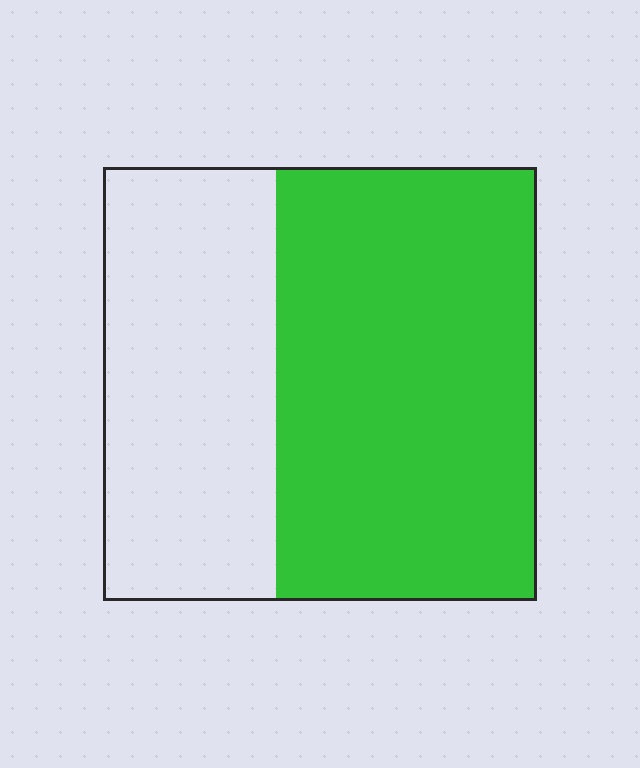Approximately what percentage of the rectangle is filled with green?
Approximately 60%.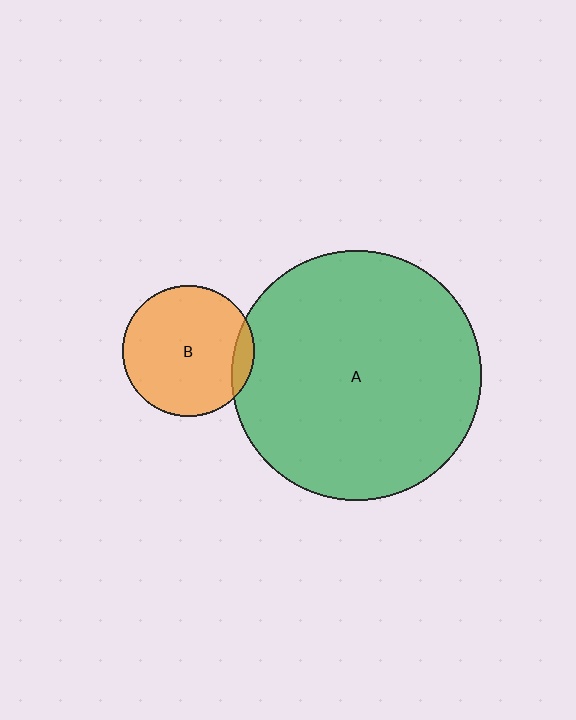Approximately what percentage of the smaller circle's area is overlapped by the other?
Approximately 10%.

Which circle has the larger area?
Circle A (green).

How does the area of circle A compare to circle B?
Approximately 3.6 times.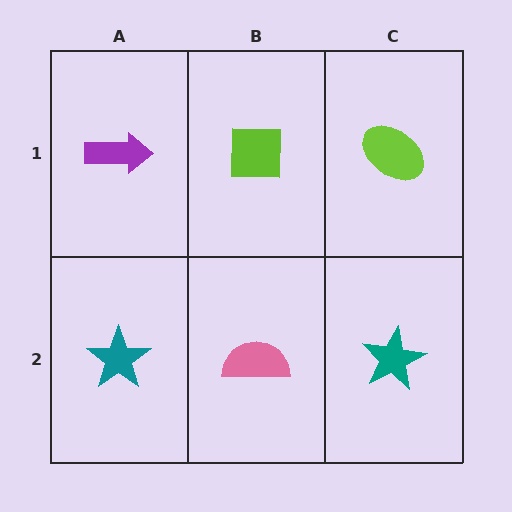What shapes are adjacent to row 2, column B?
A lime square (row 1, column B), a teal star (row 2, column A), a teal star (row 2, column C).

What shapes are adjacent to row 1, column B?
A pink semicircle (row 2, column B), a purple arrow (row 1, column A), a lime ellipse (row 1, column C).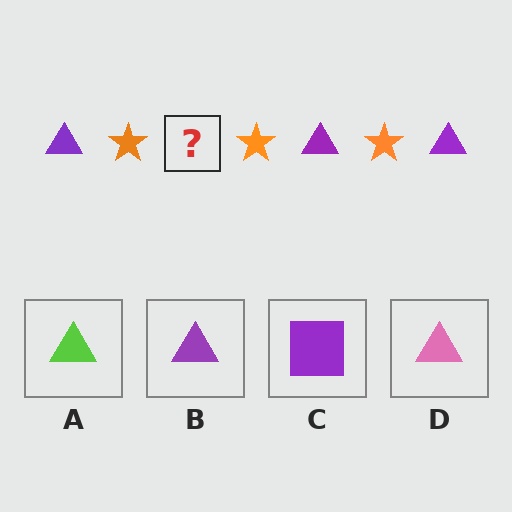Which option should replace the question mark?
Option B.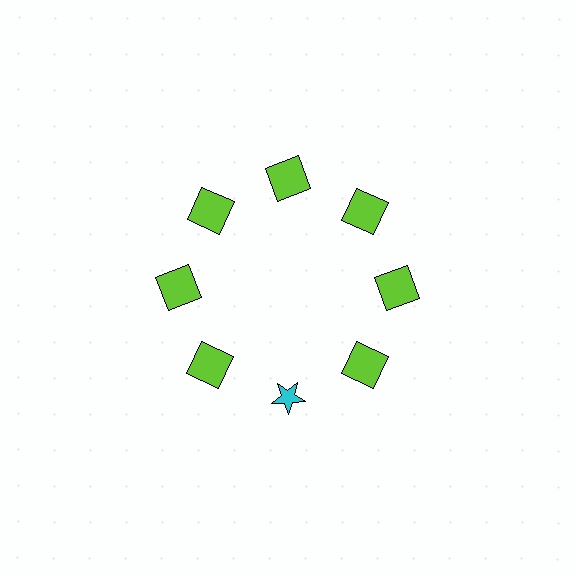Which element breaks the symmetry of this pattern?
The cyan star at roughly the 6 o'clock position breaks the symmetry. All other shapes are lime squares.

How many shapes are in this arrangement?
There are 8 shapes arranged in a ring pattern.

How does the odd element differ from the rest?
It differs in both color (cyan instead of lime) and shape (star instead of square).